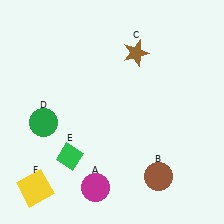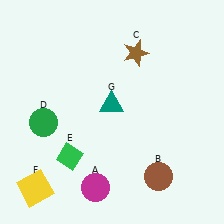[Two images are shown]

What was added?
A teal triangle (G) was added in Image 2.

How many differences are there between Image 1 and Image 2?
There is 1 difference between the two images.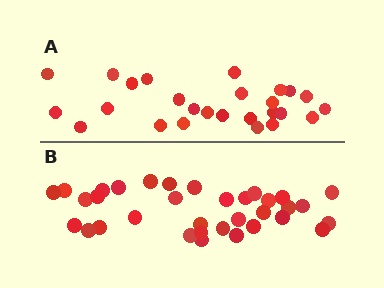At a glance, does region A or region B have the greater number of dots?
Region B (the bottom region) has more dots.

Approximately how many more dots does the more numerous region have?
Region B has roughly 8 or so more dots than region A.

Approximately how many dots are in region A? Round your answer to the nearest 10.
About 30 dots. (The exact count is 26, which rounds to 30.)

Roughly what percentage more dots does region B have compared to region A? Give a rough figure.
About 30% more.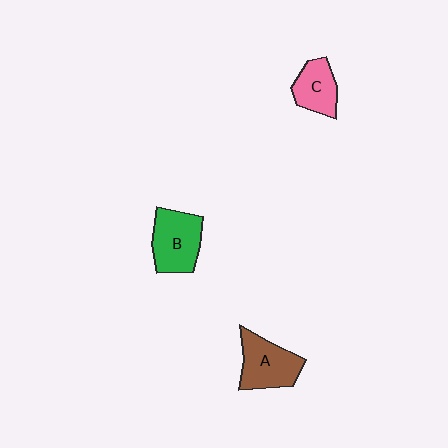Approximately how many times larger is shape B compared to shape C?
Approximately 1.4 times.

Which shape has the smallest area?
Shape C (pink).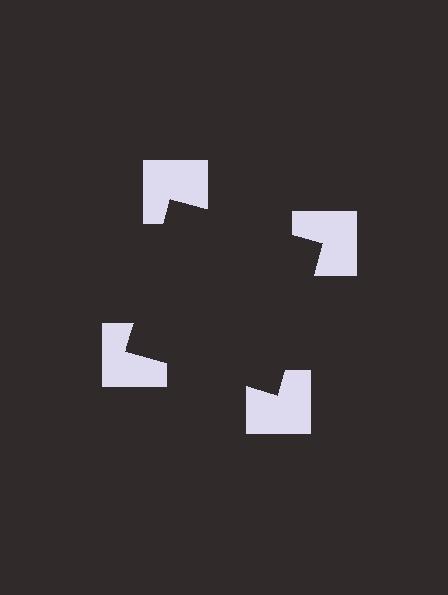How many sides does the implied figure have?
4 sides.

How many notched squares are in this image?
There are 4 — one at each vertex of the illusory square.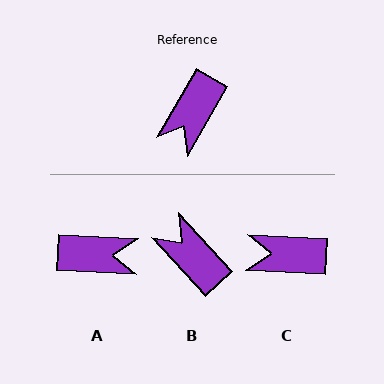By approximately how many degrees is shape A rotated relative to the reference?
Approximately 117 degrees counter-clockwise.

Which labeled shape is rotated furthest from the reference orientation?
A, about 117 degrees away.